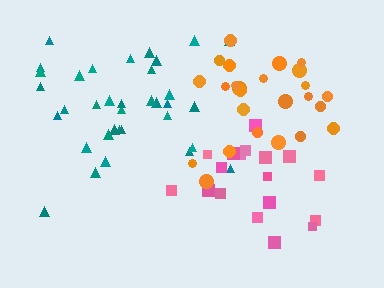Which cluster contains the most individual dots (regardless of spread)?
Teal (35).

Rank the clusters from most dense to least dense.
orange, teal, pink.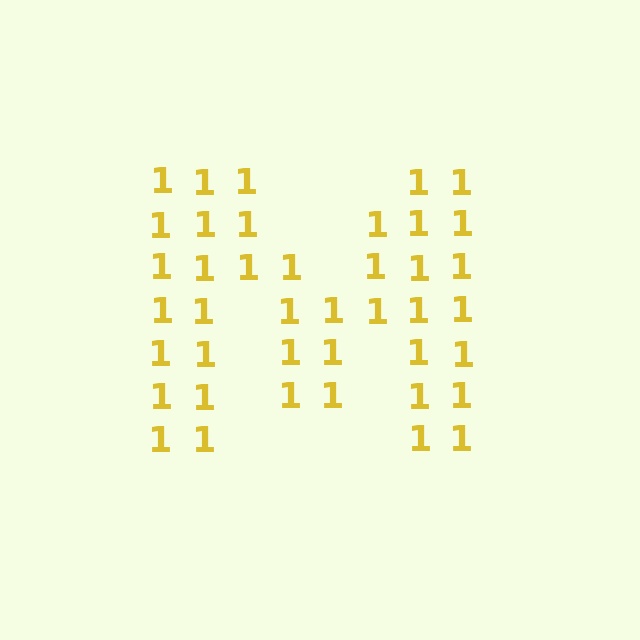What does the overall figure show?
The overall figure shows the letter M.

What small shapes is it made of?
It is made of small digit 1's.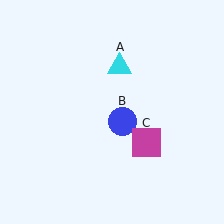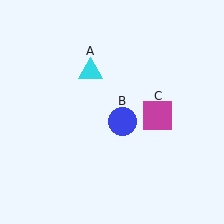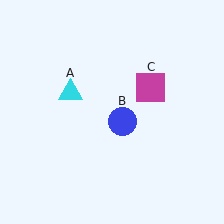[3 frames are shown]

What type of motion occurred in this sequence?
The cyan triangle (object A), magenta square (object C) rotated counterclockwise around the center of the scene.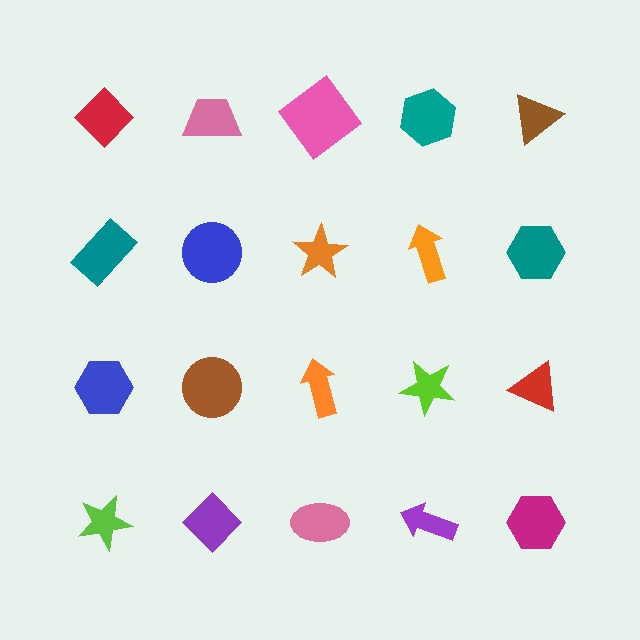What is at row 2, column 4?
An orange arrow.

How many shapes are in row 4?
5 shapes.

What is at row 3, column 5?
A red triangle.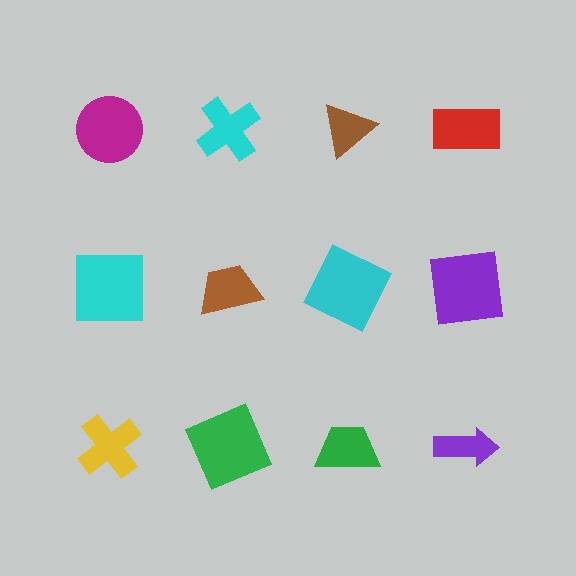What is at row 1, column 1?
A magenta circle.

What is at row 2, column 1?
A cyan square.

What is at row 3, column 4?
A purple arrow.